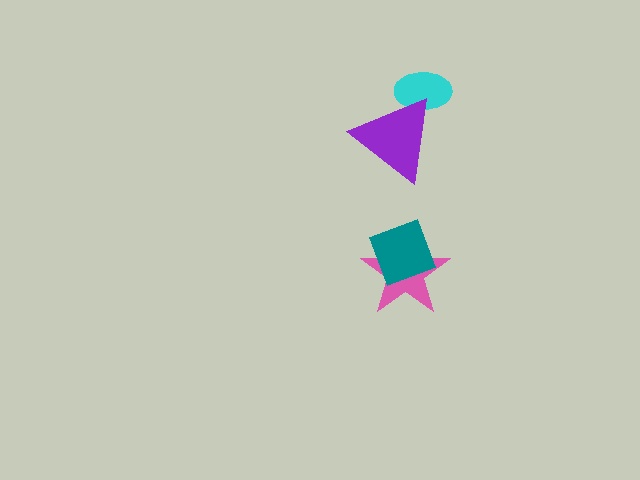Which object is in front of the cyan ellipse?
The purple triangle is in front of the cyan ellipse.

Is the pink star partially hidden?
Yes, it is partially covered by another shape.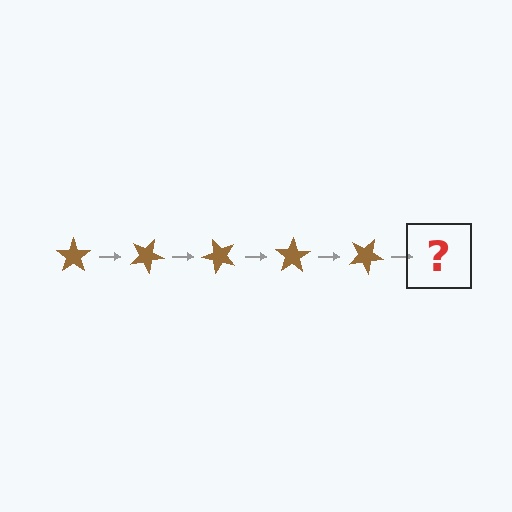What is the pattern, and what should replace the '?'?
The pattern is that the star rotates 25 degrees each step. The '?' should be a brown star rotated 125 degrees.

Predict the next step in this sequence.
The next step is a brown star rotated 125 degrees.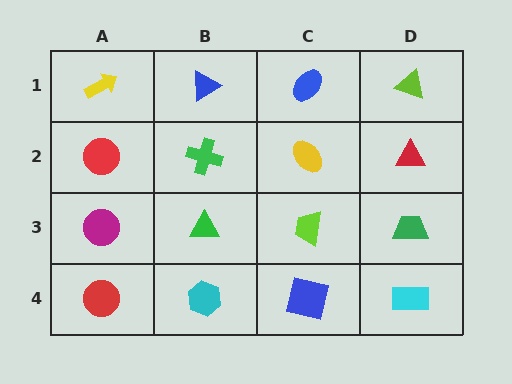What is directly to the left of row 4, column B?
A red circle.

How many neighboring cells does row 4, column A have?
2.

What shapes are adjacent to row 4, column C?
A lime trapezoid (row 3, column C), a cyan hexagon (row 4, column B), a cyan rectangle (row 4, column D).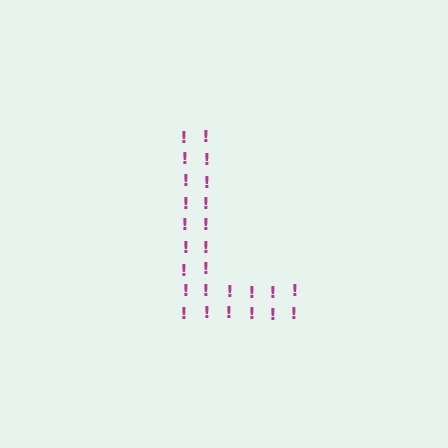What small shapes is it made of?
It is made of small exclamation marks.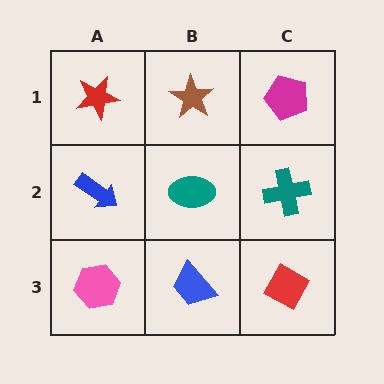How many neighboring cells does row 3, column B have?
3.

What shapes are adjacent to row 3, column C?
A teal cross (row 2, column C), a blue trapezoid (row 3, column B).